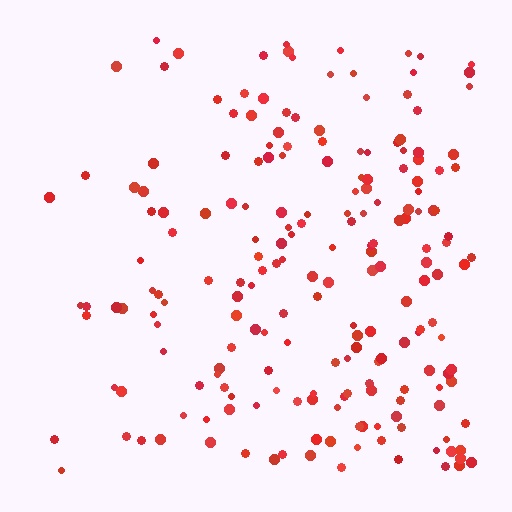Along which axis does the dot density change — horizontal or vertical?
Horizontal.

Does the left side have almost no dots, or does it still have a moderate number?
Still a moderate number, just noticeably fewer than the right.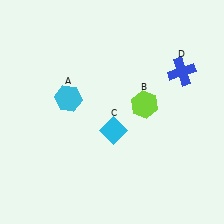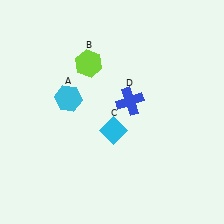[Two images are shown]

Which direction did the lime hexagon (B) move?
The lime hexagon (B) moved left.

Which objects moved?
The objects that moved are: the lime hexagon (B), the blue cross (D).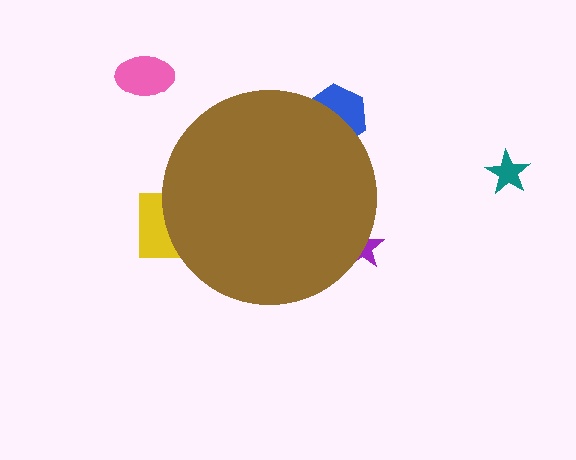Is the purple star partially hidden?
Yes, the purple star is partially hidden behind the brown circle.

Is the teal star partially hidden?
No, the teal star is fully visible.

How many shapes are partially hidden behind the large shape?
3 shapes are partially hidden.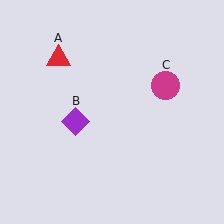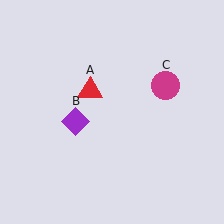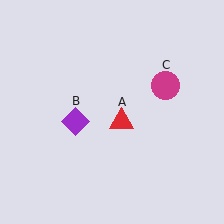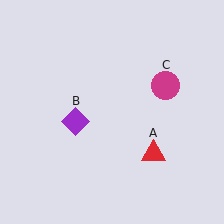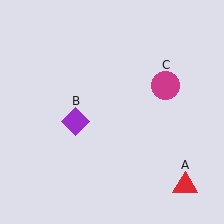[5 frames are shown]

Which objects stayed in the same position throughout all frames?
Purple diamond (object B) and magenta circle (object C) remained stationary.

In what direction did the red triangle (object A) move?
The red triangle (object A) moved down and to the right.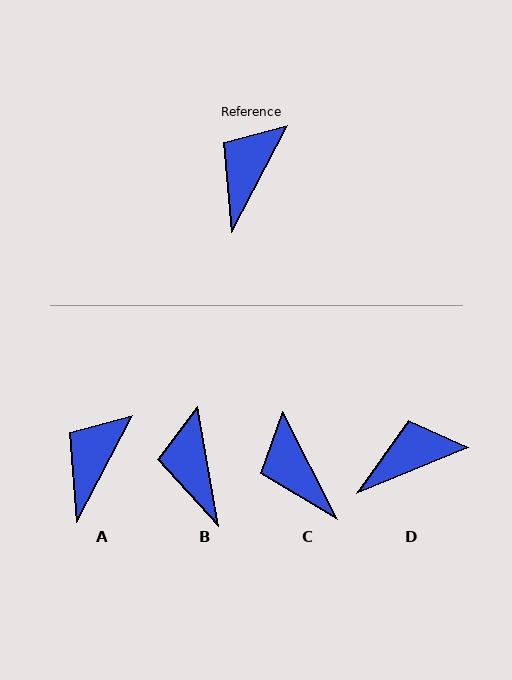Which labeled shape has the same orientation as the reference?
A.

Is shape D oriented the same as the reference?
No, it is off by about 40 degrees.